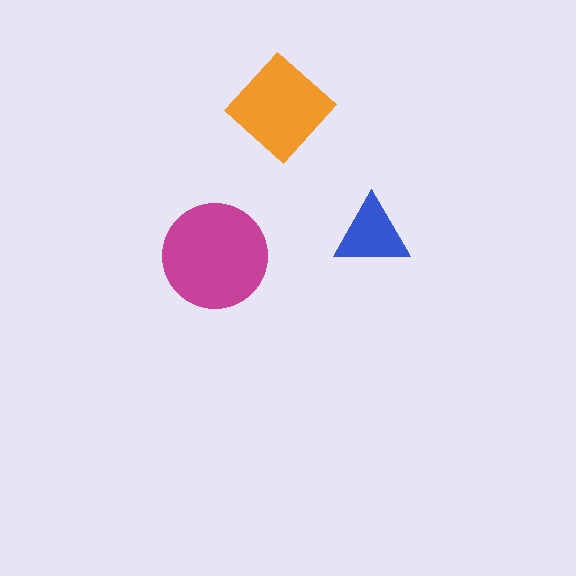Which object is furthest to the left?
The magenta circle is leftmost.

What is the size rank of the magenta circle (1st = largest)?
1st.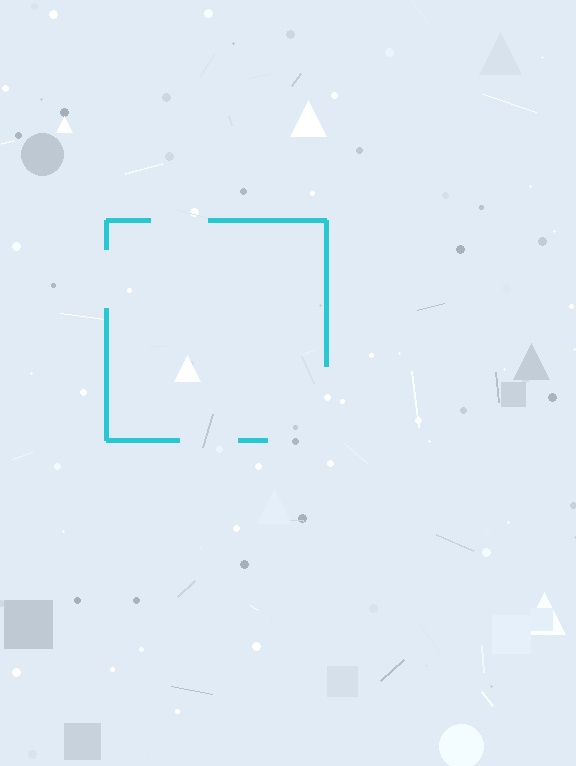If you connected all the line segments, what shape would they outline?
They would outline a square.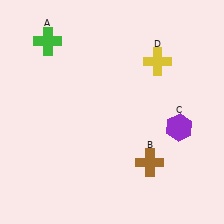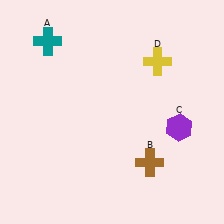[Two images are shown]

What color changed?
The cross (A) changed from green in Image 1 to teal in Image 2.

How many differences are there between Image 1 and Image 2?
There is 1 difference between the two images.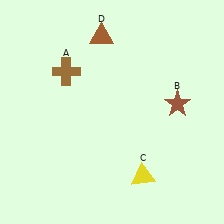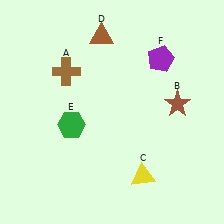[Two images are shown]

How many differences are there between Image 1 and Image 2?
There are 2 differences between the two images.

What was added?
A green hexagon (E), a purple pentagon (F) were added in Image 2.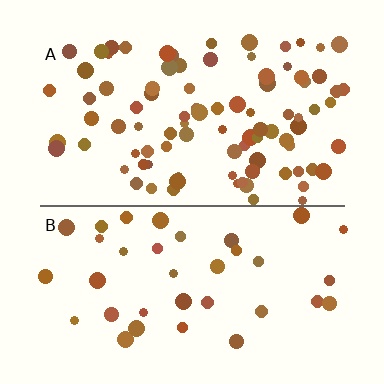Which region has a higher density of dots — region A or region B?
A (the top).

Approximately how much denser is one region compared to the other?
Approximately 2.4× — region A over region B.